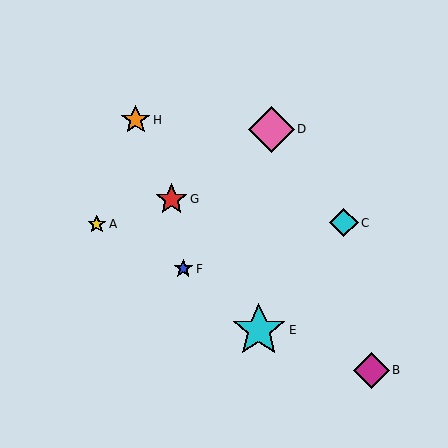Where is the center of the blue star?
The center of the blue star is at (183, 269).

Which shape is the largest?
The cyan star (labeled E) is the largest.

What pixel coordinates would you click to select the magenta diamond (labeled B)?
Click at (372, 370) to select the magenta diamond B.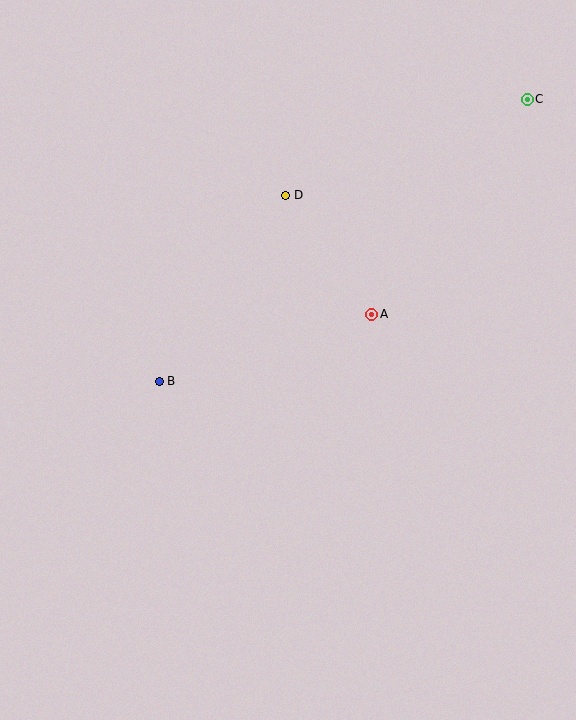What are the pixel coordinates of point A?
Point A is at (372, 314).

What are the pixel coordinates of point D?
Point D is at (286, 195).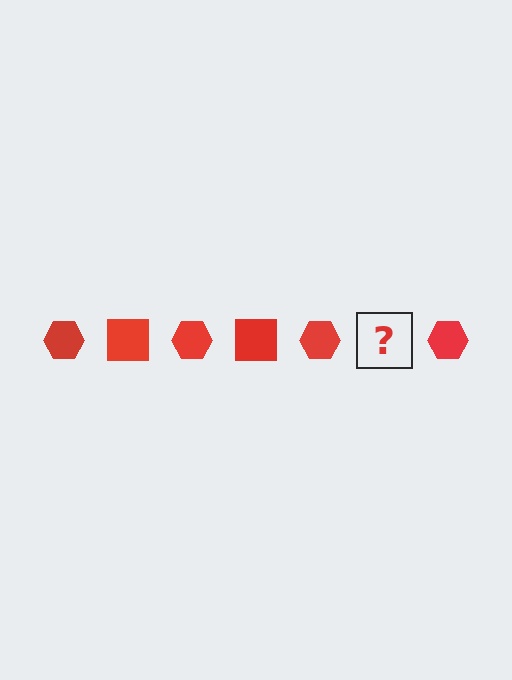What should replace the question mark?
The question mark should be replaced with a red square.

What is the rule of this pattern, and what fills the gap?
The rule is that the pattern cycles through hexagon, square shapes in red. The gap should be filled with a red square.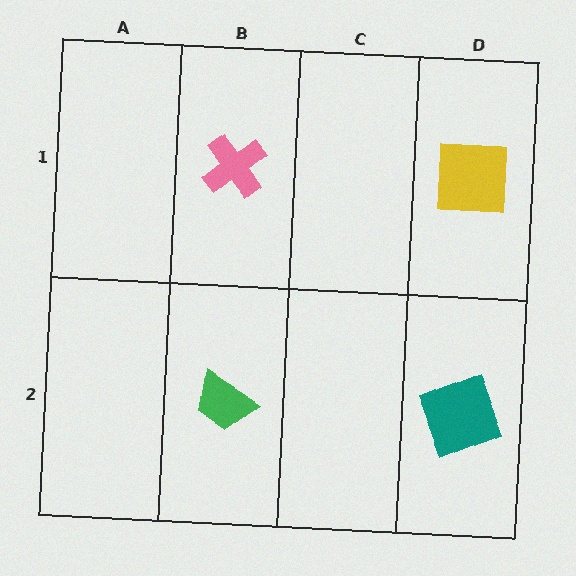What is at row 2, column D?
A teal square.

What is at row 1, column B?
A pink cross.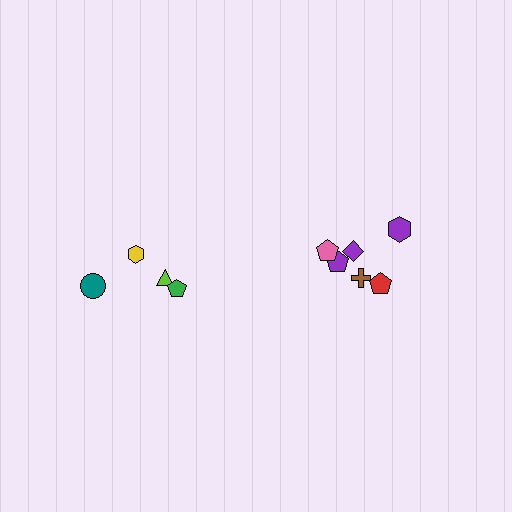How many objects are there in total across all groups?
There are 10 objects.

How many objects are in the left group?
There are 4 objects.